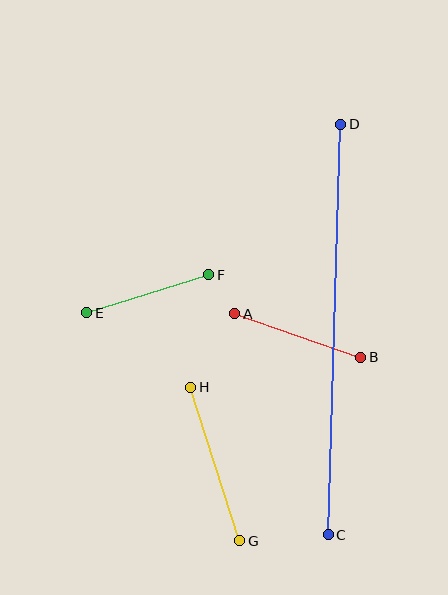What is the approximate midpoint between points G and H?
The midpoint is at approximately (215, 464) pixels.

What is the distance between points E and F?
The distance is approximately 128 pixels.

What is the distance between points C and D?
The distance is approximately 410 pixels.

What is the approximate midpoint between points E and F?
The midpoint is at approximately (148, 294) pixels.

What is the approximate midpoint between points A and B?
The midpoint is at approximately (298, 335) pixels.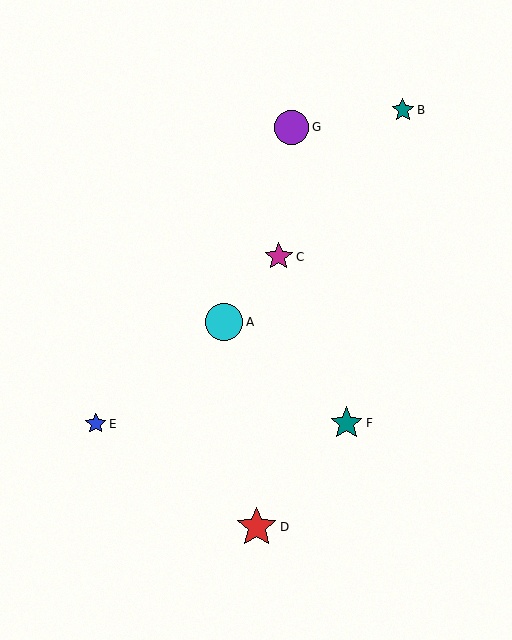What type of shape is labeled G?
Shape G is a purple circle.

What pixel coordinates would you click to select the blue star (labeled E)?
Click at (96, 424) to select the blue star E.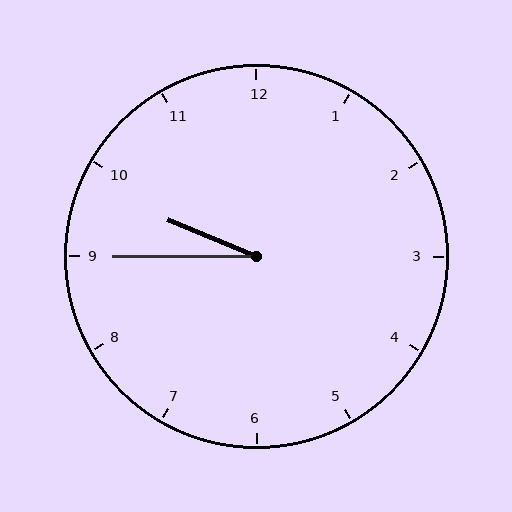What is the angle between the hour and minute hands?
Approximately 22 degrees.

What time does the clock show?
9:45.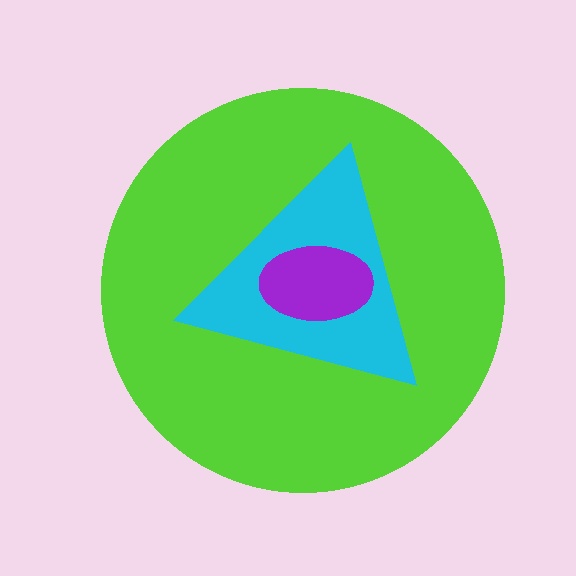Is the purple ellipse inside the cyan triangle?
Yes.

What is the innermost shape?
The purple ellipse.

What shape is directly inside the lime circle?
The cyan triangle.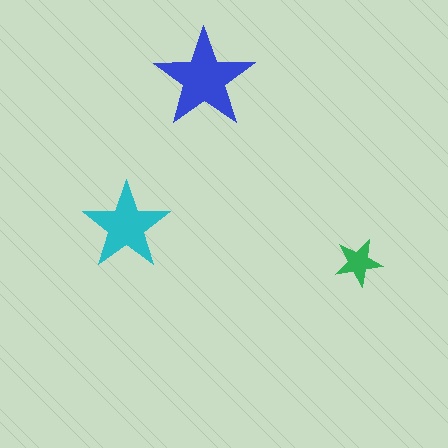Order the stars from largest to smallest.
the blue one, the cyan one, the green one.